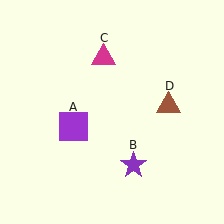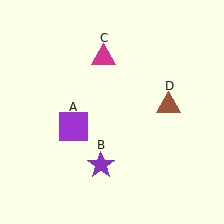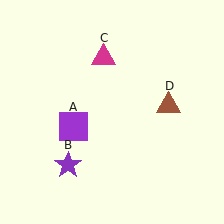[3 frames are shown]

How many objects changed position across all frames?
1 object changed position: purple star (object B).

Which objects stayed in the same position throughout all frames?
Purple square (object A) and magenta triangle (object C) and brown triangle (object D) remained stationary.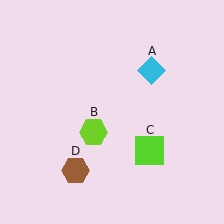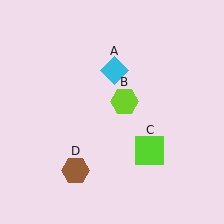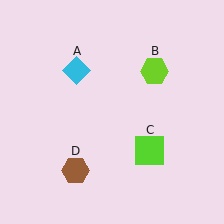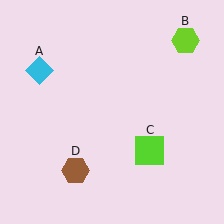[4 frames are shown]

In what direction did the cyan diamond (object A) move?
The cyan diamond (object A) moved left.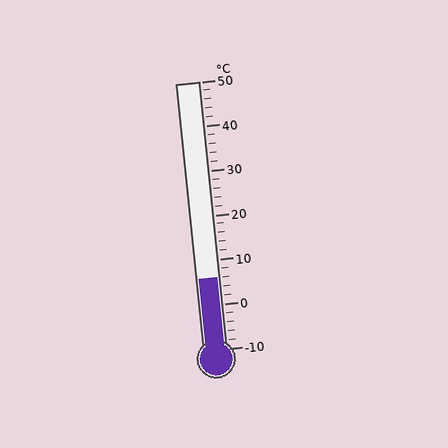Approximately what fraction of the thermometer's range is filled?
The thermometer is filled to approximately 25% of its range.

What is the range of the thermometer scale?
The thermometer scale ranges from -10°C to 50°C.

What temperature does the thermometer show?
The thermometer shows approximately 6°C.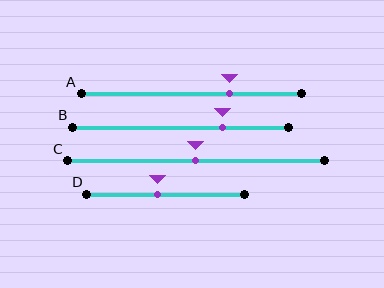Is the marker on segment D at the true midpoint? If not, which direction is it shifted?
No, the marker on segment D is shifted to the left by about 5% of the segment length.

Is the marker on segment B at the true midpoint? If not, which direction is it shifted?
No, the marker on segment B is shifted to the right by about 19% of the segment length.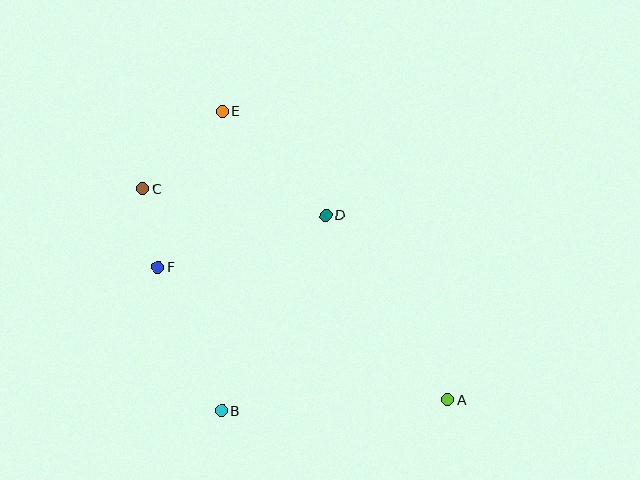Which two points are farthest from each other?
Points A and C are farthest from each other.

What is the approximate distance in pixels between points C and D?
The distance between C and D is approximately 185 pixels.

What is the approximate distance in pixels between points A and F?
The distance between A and F is approximately 318 pixels.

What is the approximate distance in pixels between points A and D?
The distance between A and D is approximately 221 pixels.